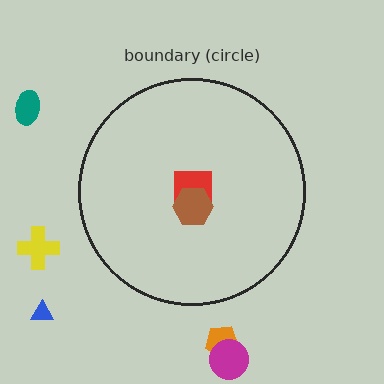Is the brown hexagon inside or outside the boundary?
Inside.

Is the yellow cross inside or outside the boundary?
Outside.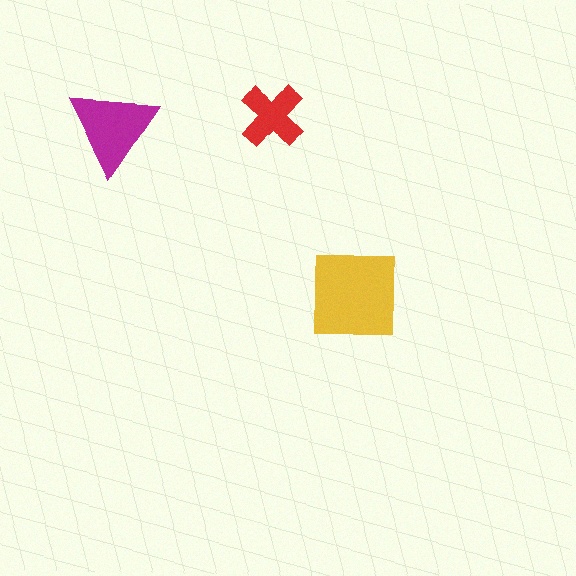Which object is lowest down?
The yellow square is bottommost.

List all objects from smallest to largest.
The red cross, the magenta triangle, the yellow square.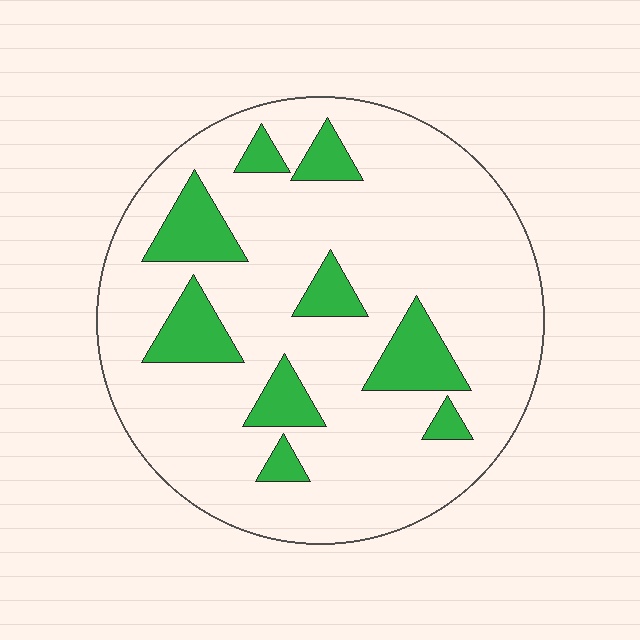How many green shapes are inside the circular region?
9.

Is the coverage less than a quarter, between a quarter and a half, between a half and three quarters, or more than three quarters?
Less than a quarter.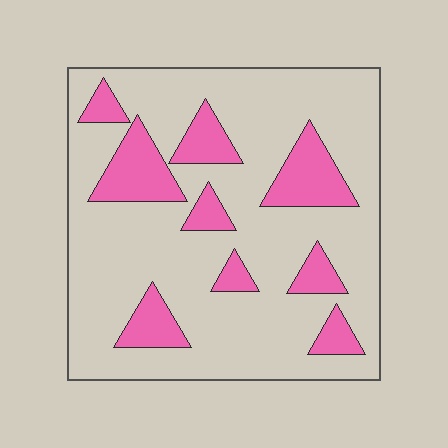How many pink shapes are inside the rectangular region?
9.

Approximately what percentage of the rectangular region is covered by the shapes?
Approximately 20%.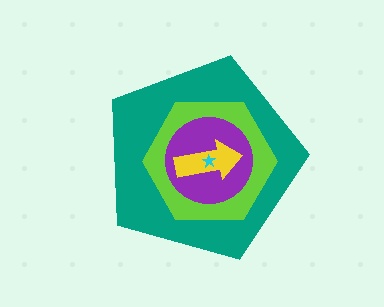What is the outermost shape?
The teal pentagon.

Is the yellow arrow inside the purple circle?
Yes.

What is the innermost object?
The cyan star.